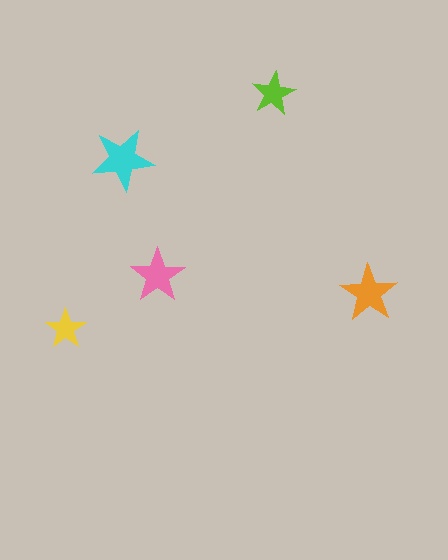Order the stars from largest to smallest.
the cyan one, the orange one, the pink one, the lime one, the yellow one.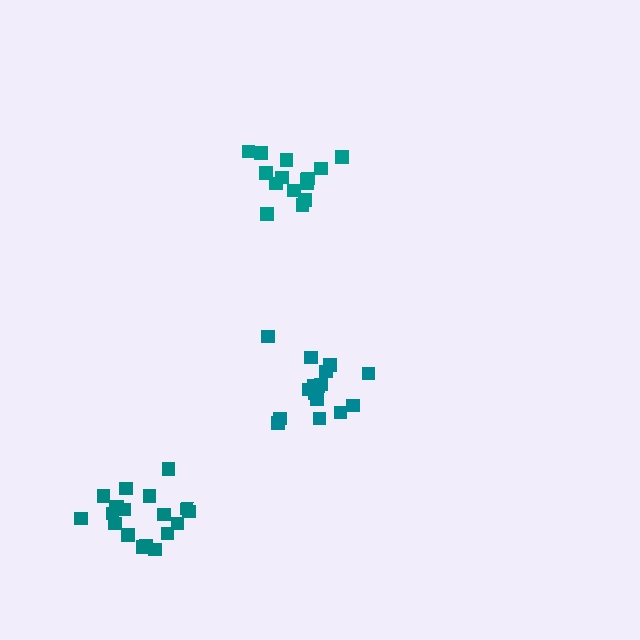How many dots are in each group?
Group 1: 16 dots, Group 2: 15 dots, Group 3: 18 dots (49 total).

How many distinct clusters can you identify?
There are 3 distinct clusters.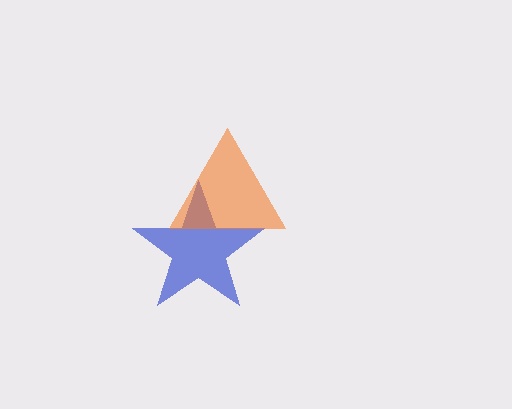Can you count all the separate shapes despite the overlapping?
Yes, there are 2 separate shapes.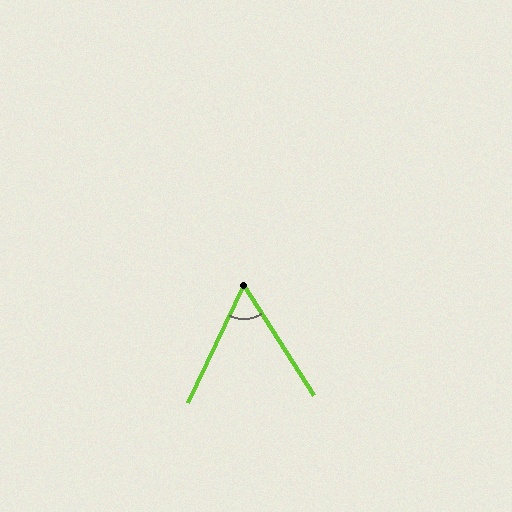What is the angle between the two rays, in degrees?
Approximately 58 degrees.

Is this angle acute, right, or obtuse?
It is acute.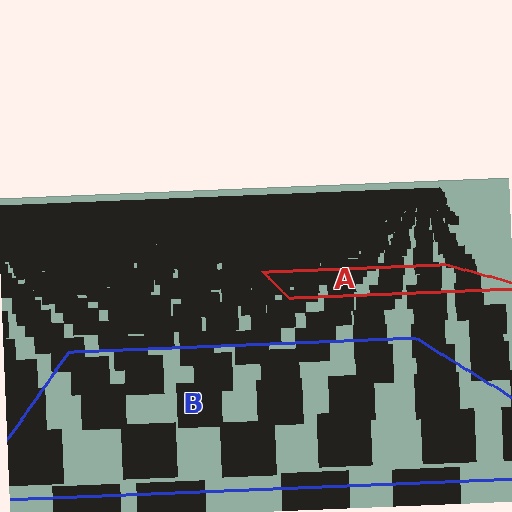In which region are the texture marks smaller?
The texture marks are smaller in region A, because it is farther away.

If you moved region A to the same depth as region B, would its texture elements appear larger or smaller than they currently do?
They would appear larger. At a closer depth, the same texture elements are projected at a bigger on-screen size.